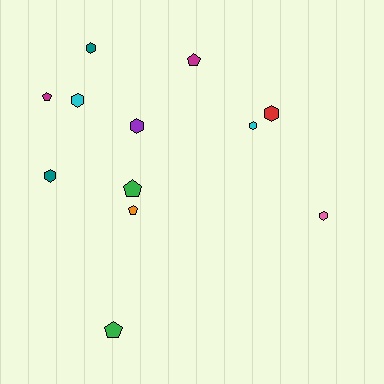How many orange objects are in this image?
There is 1 orange object.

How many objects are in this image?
There are 12 objects.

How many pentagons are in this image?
There are 5 pentagons.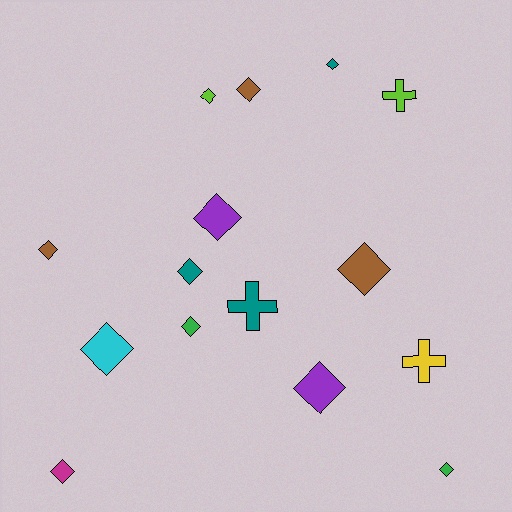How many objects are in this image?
There are 15 objects.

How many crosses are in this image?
There are 3 crosses.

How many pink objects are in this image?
There are no pink objects.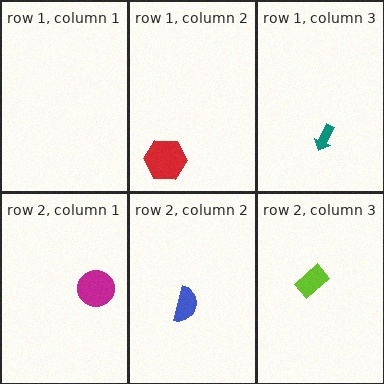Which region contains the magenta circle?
The row 2, column 1 region.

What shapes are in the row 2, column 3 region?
The lime rectangle.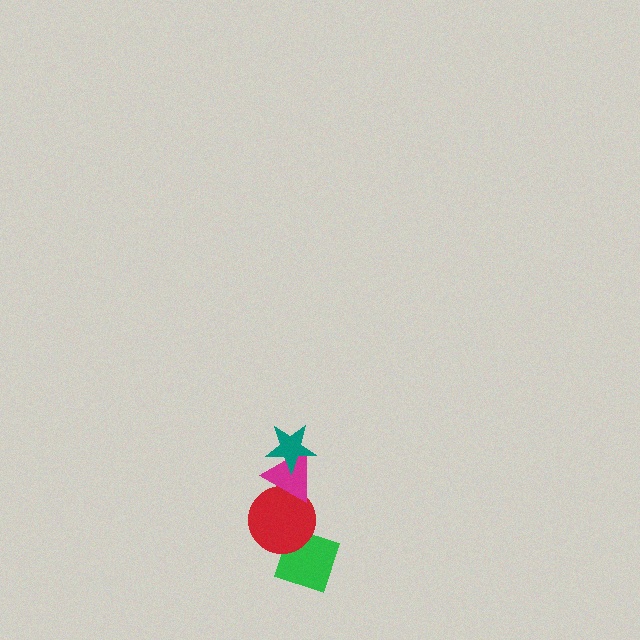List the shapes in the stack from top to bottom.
From top to bottom: the teal star, the magenta triangle, the red circle, the green diamond.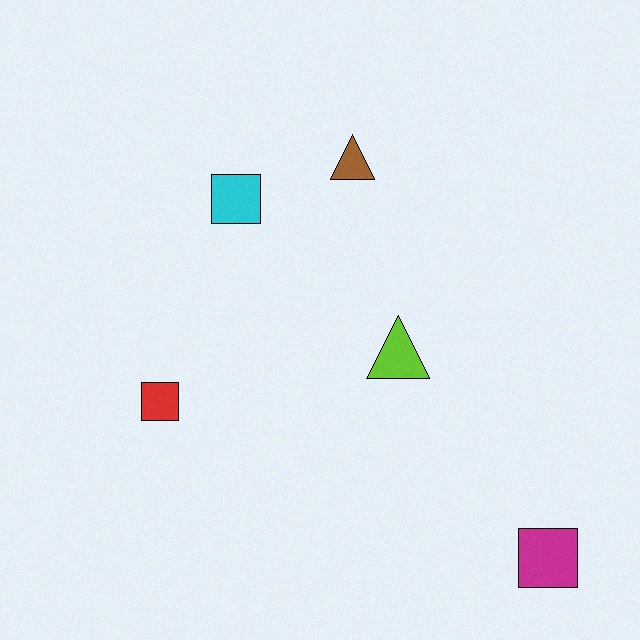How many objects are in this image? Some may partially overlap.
There are 5 objects.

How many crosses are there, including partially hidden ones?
There are no crosses.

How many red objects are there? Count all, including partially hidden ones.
There is 1 red object.